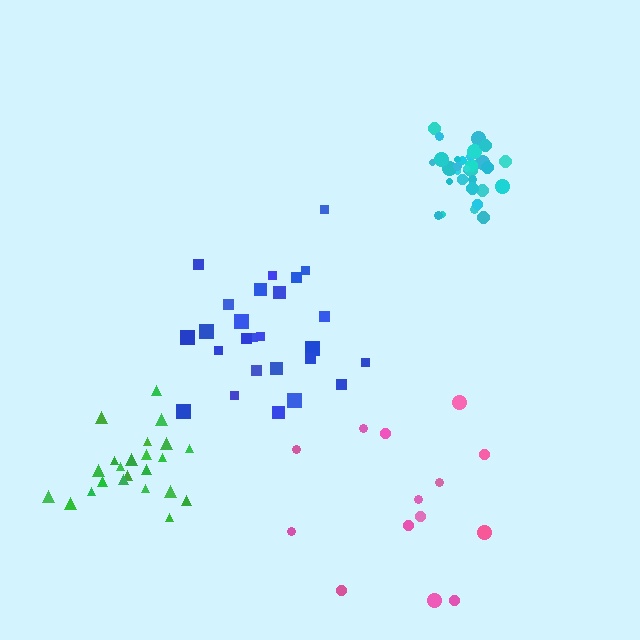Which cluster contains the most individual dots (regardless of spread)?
Cyan (31).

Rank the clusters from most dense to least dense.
cyan, green, blue, pink.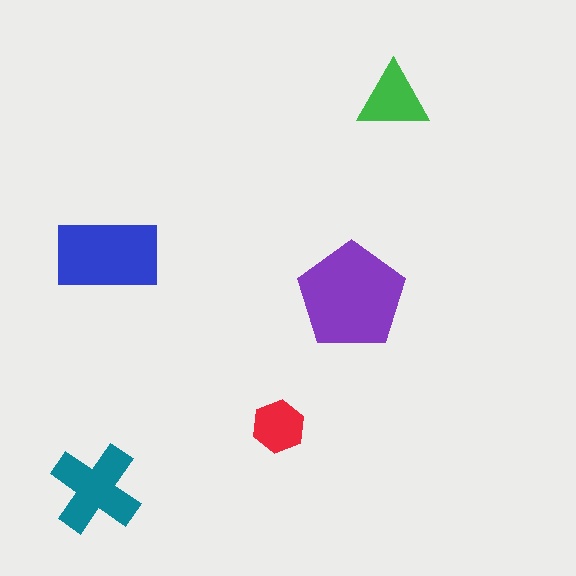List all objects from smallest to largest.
The red hexagon, the green triangle, the teal cross, the blue rectangle, the purple pentagon.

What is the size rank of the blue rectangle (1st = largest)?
2nd.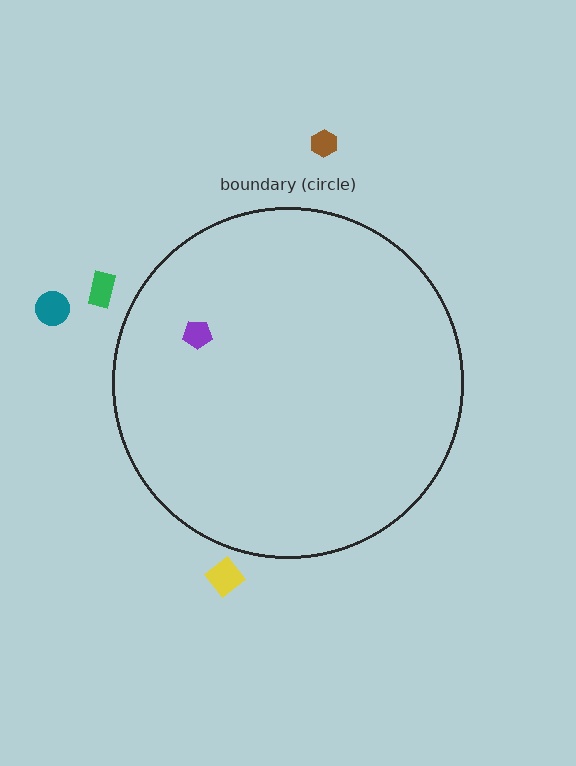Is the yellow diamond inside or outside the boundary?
Outside.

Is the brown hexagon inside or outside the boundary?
Outside.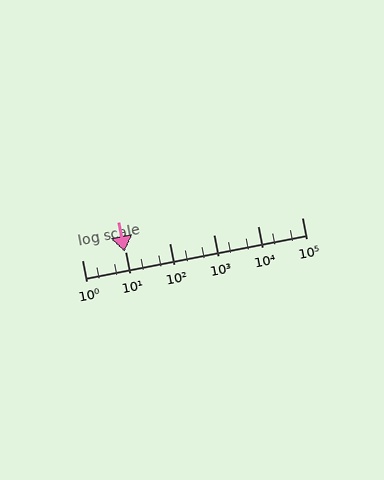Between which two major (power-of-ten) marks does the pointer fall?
The pointer is between 1 and 10.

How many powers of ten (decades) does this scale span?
The scale spans 5 decades, from 1 to 100000.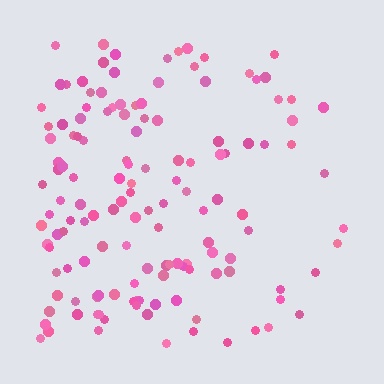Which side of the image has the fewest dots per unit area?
The right.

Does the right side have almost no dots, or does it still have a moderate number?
Still a moderate number, just noticeably fewer than the left.